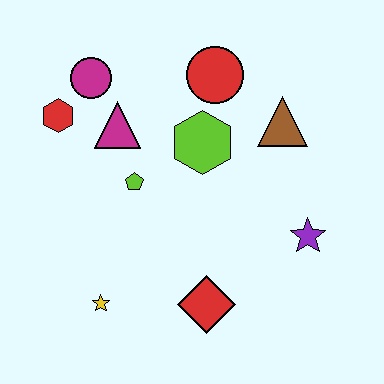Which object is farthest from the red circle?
The yellow star is farthest from the red circle.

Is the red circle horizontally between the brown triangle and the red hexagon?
Yes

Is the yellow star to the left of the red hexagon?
No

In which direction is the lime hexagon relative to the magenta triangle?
The lime hexagon is to the right of the magenta triangle.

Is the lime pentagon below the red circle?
Yes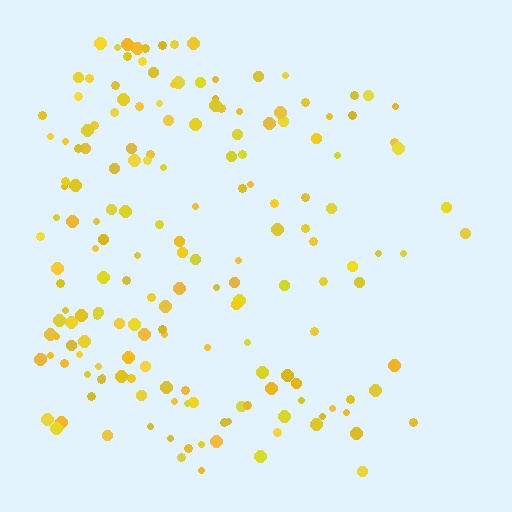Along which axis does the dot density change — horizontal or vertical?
Horizontal.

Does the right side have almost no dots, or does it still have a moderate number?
Still a moderate number, just noticeably fewer than the left.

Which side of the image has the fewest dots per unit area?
The right.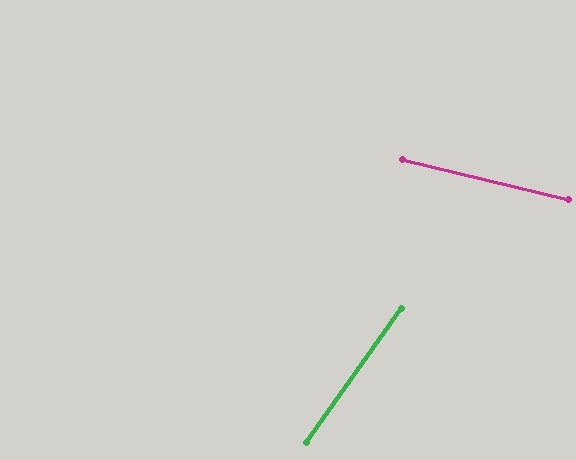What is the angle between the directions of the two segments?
Approximately 68 degrees.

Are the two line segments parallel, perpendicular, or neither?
Neither parallel nor perpendicular — they differ by about 68°.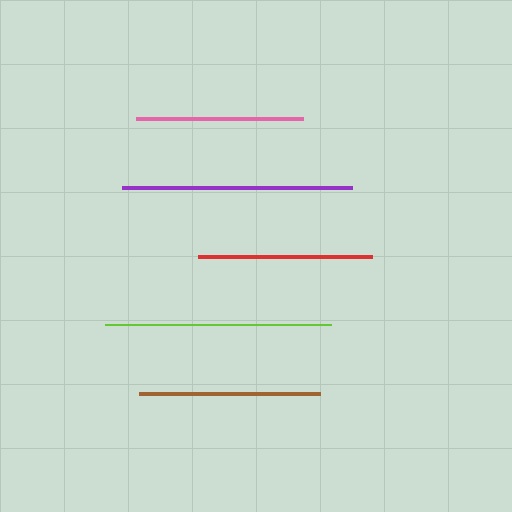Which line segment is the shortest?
The pink line is the shortest at approximately 167 pixels.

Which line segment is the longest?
The purple line is the longest at approximately 230 pixels.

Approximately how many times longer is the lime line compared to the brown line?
The lime line is approximately 1.2 times the length of the brown line.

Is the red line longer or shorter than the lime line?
The lime line is longer than the red line.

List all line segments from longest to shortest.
From longest to shortest: purple, lime, brown, red, pink.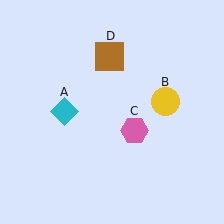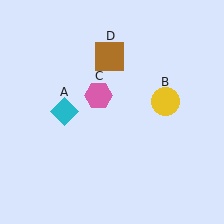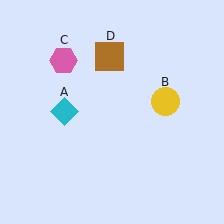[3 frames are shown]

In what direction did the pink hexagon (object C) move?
The pink hexagon (object C) moved up and to the left.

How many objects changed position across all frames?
1 object changed position: pink hexagon (object C).